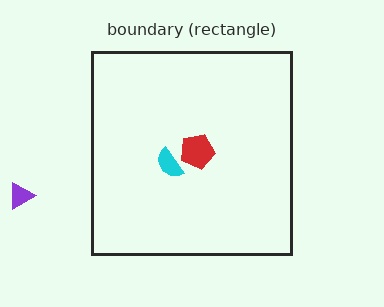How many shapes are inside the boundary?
2 inside, 1 outside.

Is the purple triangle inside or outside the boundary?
Outside.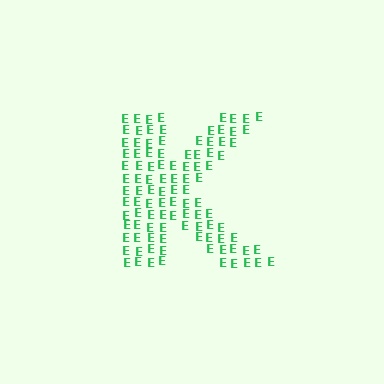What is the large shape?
The large shape is the letter K.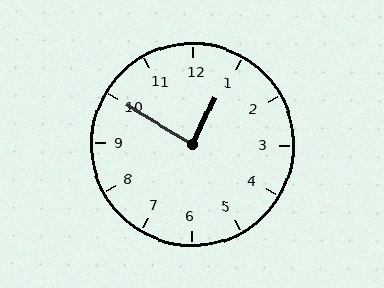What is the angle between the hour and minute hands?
Approximately 85 degrees.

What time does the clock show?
12:50.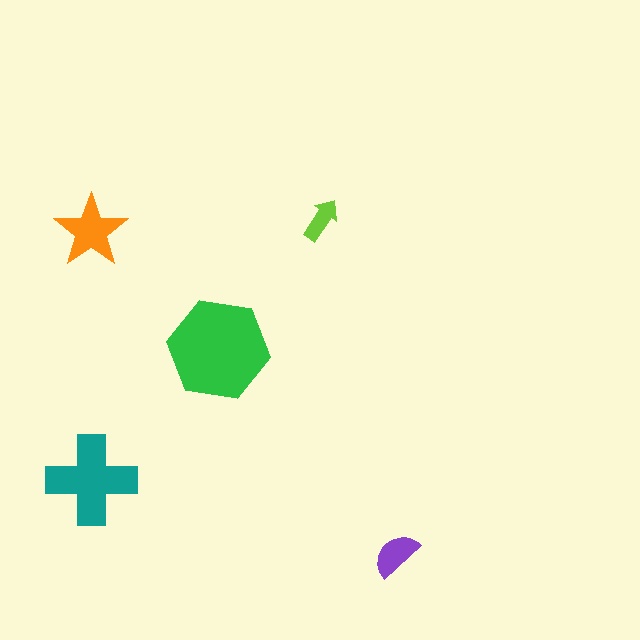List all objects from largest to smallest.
The green hexagon, the teal cross, the orange star, the purple semicircle, the lime arrow.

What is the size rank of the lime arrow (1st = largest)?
5th.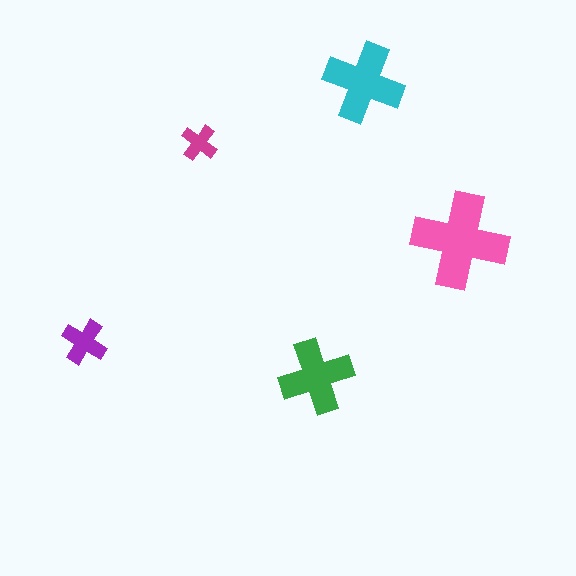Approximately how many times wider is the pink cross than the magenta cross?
About 2.5 times wider.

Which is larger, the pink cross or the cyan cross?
The pink one.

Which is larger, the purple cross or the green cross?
The green one.